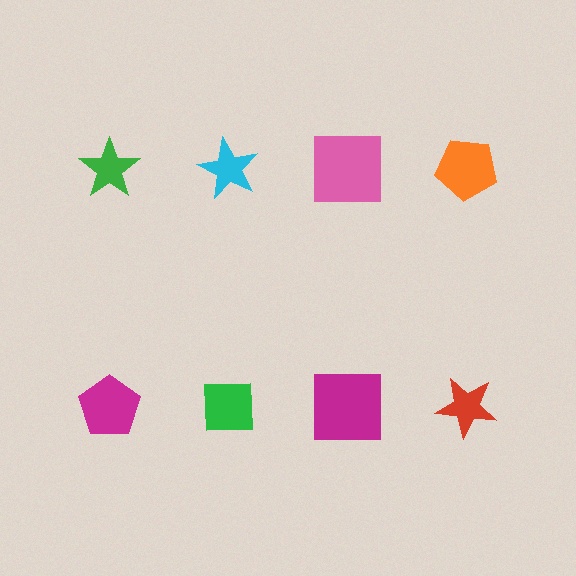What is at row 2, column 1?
A magenta pentagon.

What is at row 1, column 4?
An orange pentagon.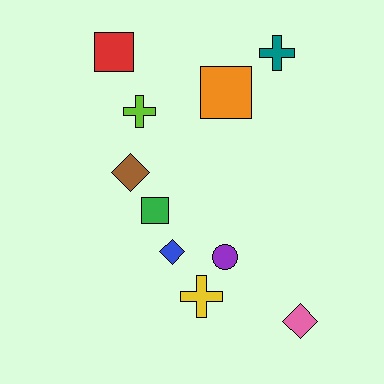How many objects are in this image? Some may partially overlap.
There are 10 objects.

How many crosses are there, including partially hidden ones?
There are 3 crosses.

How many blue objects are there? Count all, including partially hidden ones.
There is 1 blue object.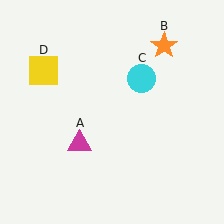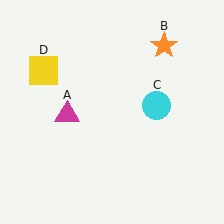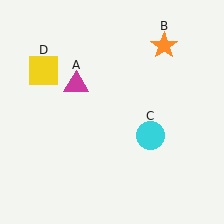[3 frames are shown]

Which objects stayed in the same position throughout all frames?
Orange star (object B) and yellow square (object D) remained stationary.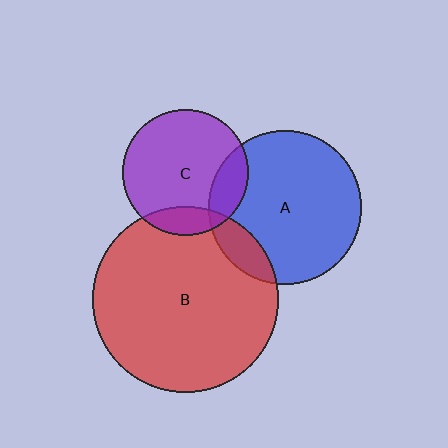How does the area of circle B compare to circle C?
Approximately 2.2 times.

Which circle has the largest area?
Circle B (red).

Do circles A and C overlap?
Yes.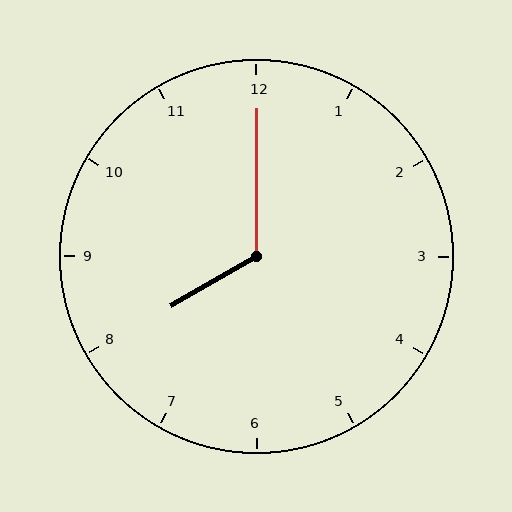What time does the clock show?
8:00.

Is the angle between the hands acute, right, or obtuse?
It is obtuse.